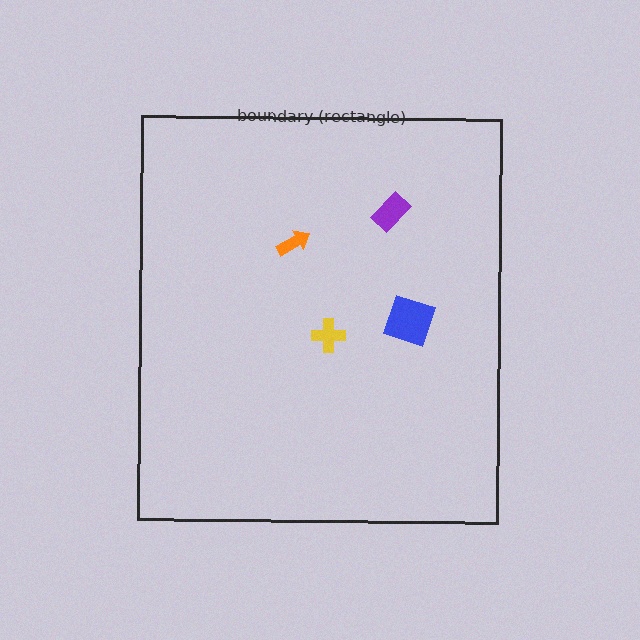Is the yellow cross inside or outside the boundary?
Inside.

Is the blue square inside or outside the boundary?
Inside.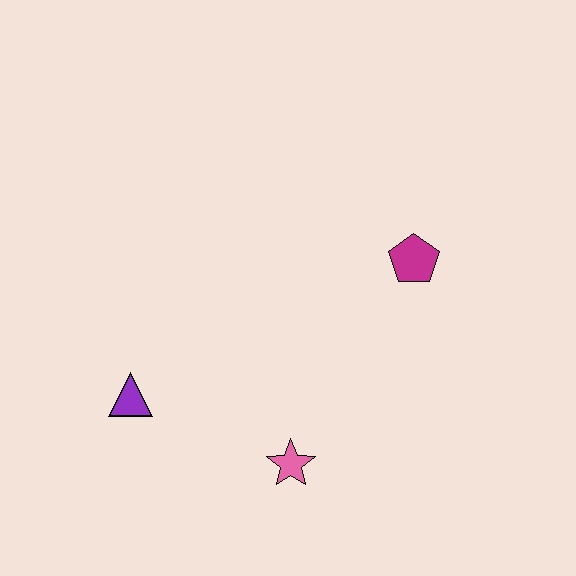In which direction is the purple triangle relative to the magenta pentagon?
The purple triangle is to the left of the magenta pentagon.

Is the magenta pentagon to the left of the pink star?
No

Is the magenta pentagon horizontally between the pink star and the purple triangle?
No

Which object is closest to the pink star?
The purple triangle is closest to the pink star.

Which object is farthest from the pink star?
The magenta pentagon is farthest from the pink star.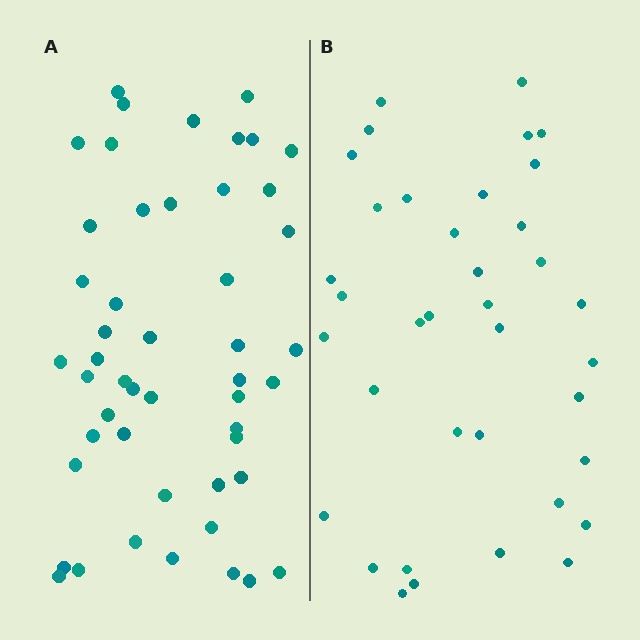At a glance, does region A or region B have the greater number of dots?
Region A (the left region) has more dots.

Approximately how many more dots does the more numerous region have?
Region A has roughly 12 or so more dots than region B.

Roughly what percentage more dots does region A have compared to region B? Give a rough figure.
About 30% more.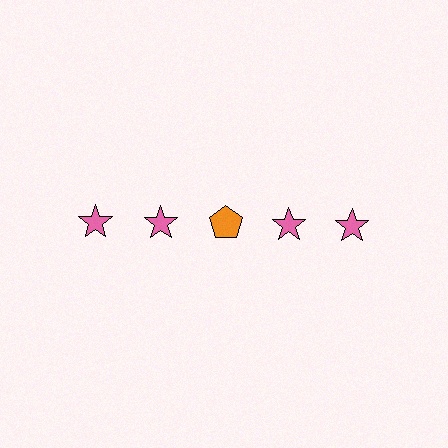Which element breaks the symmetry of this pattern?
The orange pentagon in the top row, center column breaks the symmetry. All other shapes are pink stars.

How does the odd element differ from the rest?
It differs in both color (orange instead of pink) and shape (pentagon instead of star).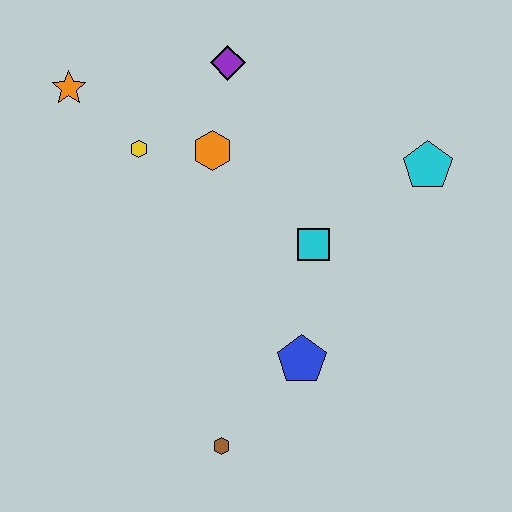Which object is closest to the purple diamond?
The orange hexagon is closest to the purple diamond.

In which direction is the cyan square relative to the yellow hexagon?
The cyan square is to the right of the yellow hexagon.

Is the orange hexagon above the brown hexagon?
Yes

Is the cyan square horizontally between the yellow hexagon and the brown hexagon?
No